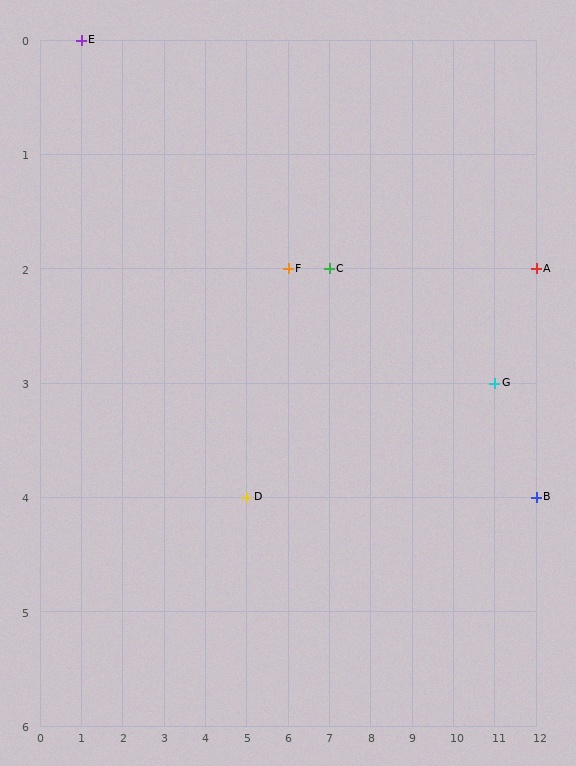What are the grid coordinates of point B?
Point B is at grid coordinates (12, 4).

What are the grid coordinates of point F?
Point F is at grid coordinates (6, 2).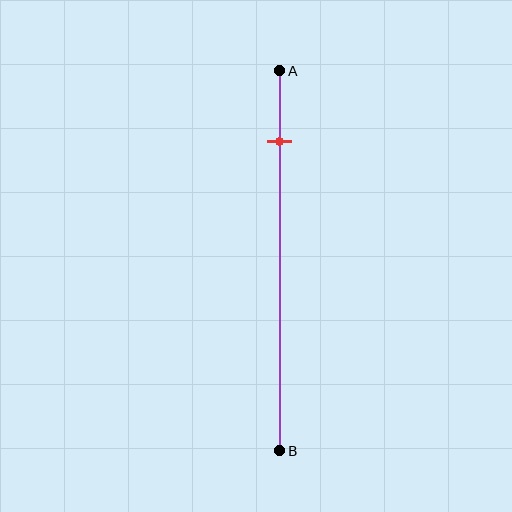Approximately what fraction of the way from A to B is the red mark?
The red mark is approximately 20% of the way from A to B.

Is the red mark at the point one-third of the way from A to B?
No, the mark is at about 20% from A, not at the 33% one-third point.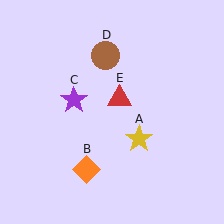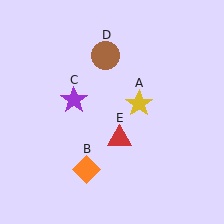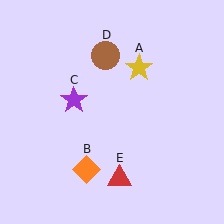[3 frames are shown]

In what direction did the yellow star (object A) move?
The yellow star (object A) moved up.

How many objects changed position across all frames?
2 objects changed position: yellow star (object A), red triangle (object E).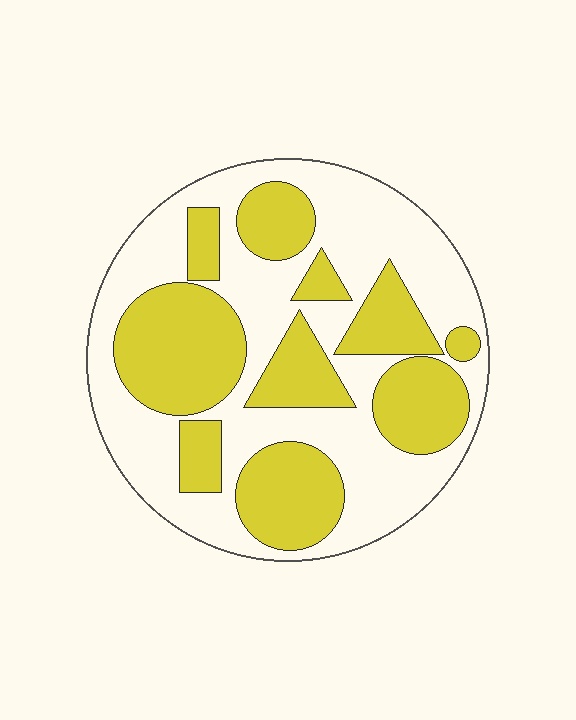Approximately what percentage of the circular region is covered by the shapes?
Approximately 45%.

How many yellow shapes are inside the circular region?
10.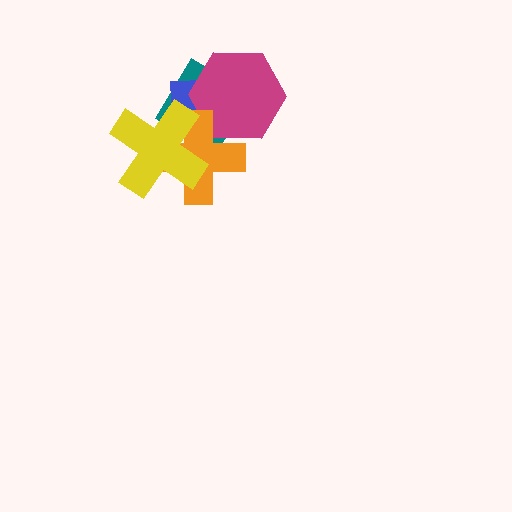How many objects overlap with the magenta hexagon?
3 objects overlap with the magenta hexagon.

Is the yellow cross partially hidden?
No, no other shape covers it.